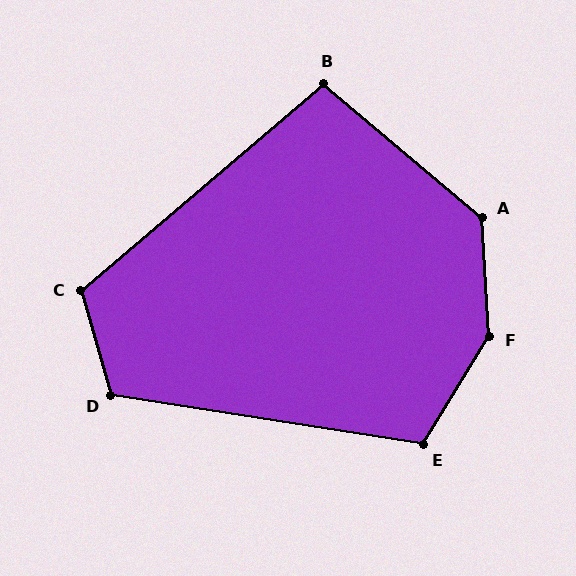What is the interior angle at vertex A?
Approximately 133 degrees (obtuse).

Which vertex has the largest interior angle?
F, at approximately 145 degrees.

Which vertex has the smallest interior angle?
B, at approximately 100 degrees.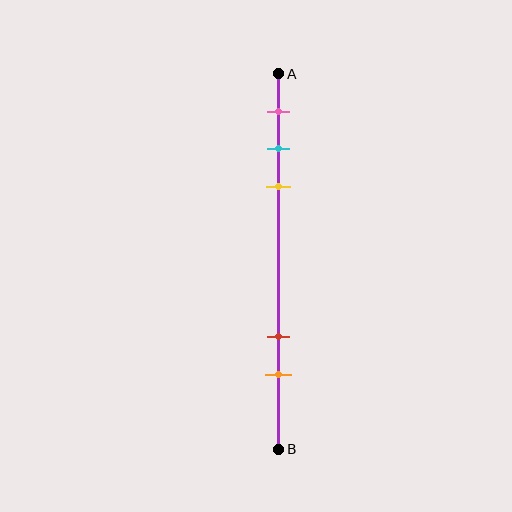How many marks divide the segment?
There are 5 marks dividing the segment.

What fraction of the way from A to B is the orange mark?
The orange mark is approximately 80% (0.8) of the way from A to B.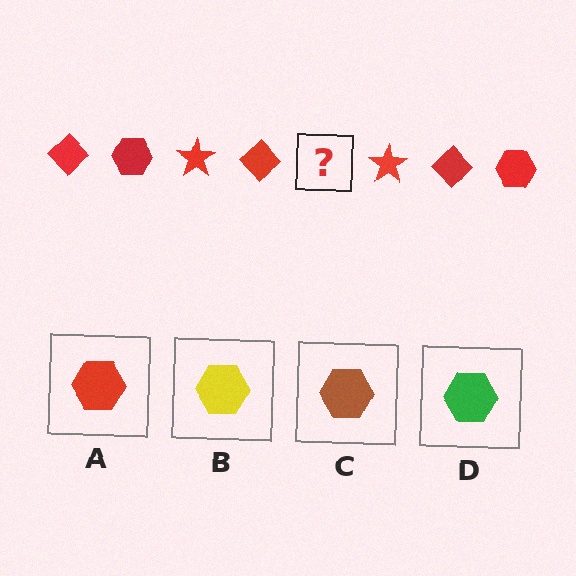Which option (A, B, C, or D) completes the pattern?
A.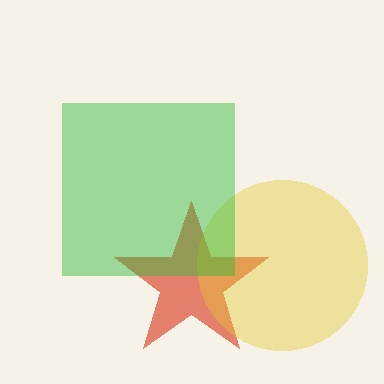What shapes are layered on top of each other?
The layered shapes are: a red star, a yellow circle, a green square.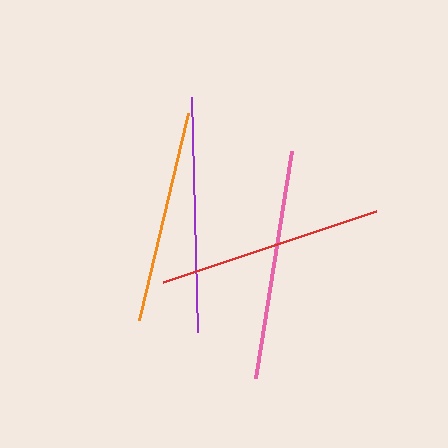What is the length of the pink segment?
The pink segment is approximately 229 pixels long.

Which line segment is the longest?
The purple line is the longest at approximately 235 pixels.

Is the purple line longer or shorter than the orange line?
The purple line is longer than the orange line.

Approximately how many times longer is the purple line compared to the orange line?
The purple line is approximately 1.1 times the length of the orange line.